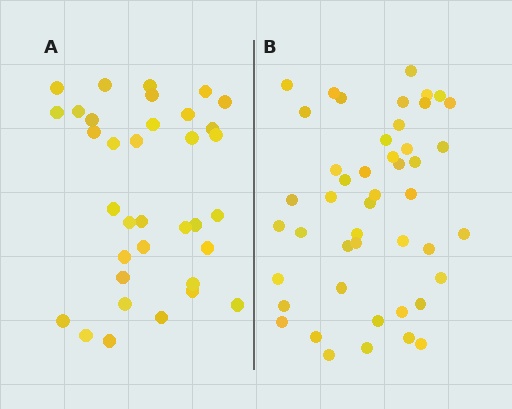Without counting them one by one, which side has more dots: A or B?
Region B (the right region) has more dots.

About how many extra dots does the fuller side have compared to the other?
Region B has roughly 12 or so more dots than region A.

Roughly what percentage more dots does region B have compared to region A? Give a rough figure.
About 30% more.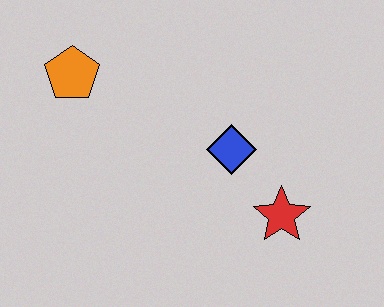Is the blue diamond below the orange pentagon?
Yes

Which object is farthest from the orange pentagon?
The red star is farthest from the orange pentagon.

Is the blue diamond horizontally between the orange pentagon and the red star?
Yes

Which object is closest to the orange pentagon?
The blue diamond is closest to the orange pentagon.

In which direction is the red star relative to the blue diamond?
The red star is below the blue diamond.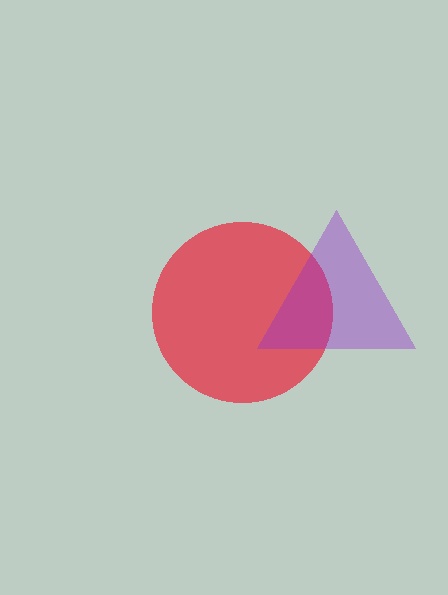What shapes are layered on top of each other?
The layered shapes are: a red circle, a purple triangle.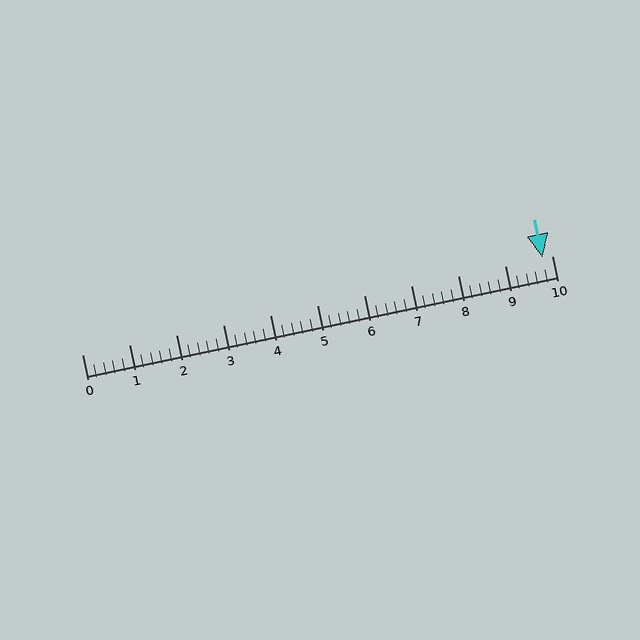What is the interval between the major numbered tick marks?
The major tick marks are spaced 1 units apart.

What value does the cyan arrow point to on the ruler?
The cyan arrow points to approximately 9.8.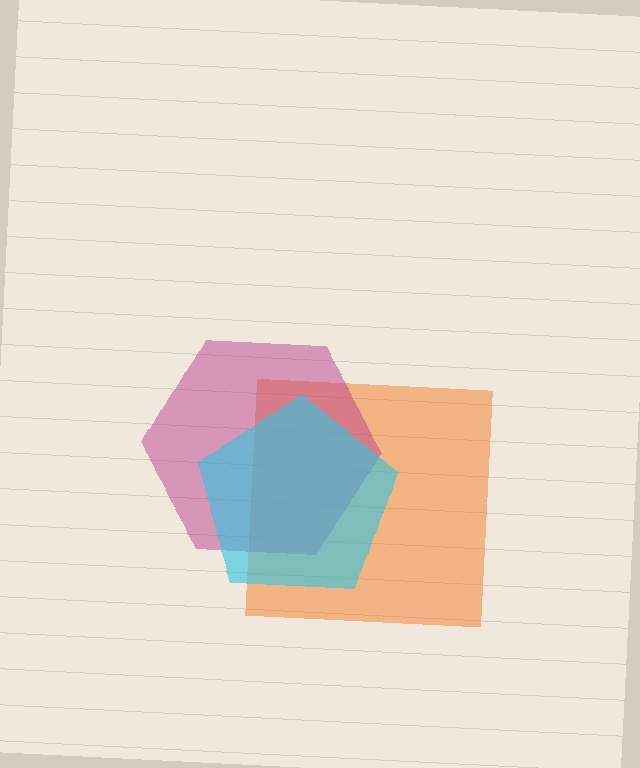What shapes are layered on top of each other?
The layered shapes are: an orange square, a magenta hexagon, a cyan pentagon.